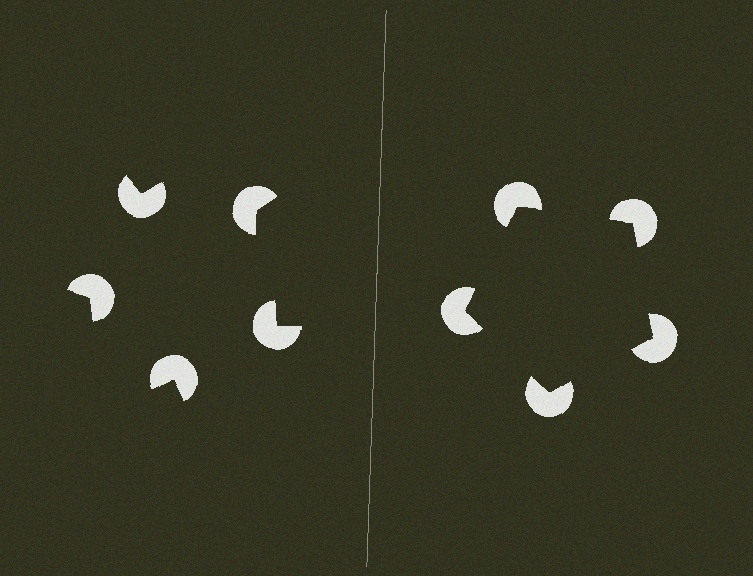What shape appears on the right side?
An illusory pentagon.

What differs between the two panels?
The pac-man discs are positioned identically on both sides; only the wedge orientations differ. On the right they align to a pentagon; on the left they are misaligned.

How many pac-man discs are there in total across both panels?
10 — 5 on each side.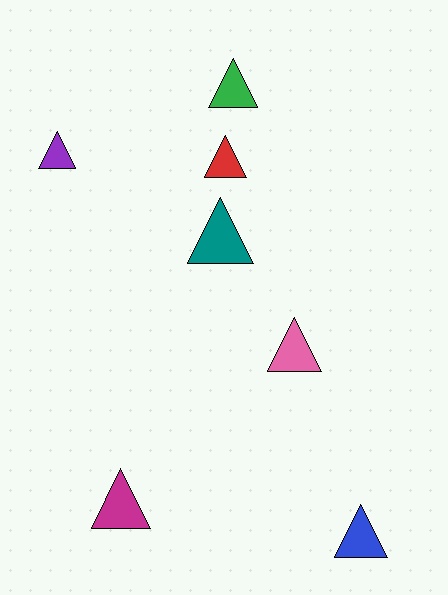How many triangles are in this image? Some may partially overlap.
There are 7 triangles.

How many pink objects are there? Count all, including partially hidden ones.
There is 1 pink object.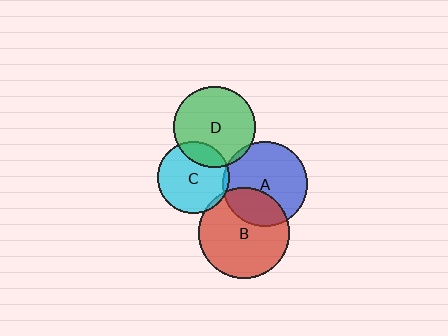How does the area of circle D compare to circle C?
Approximately 1.3 times.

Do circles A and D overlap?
Yes.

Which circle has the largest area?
Circle B (red).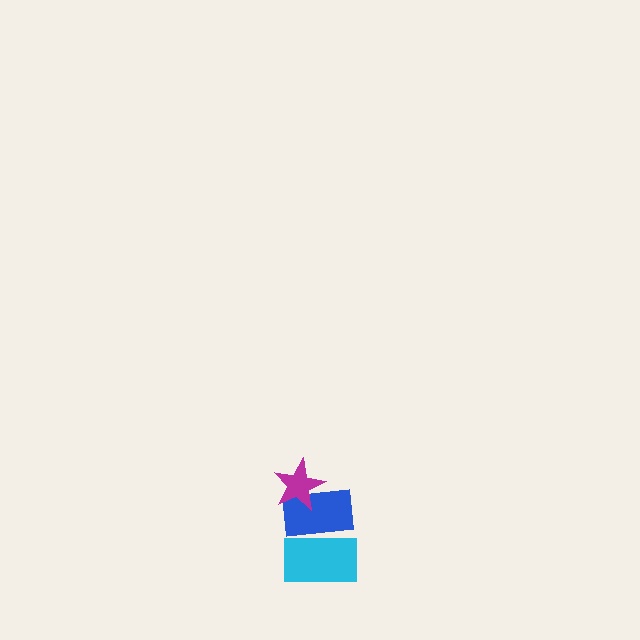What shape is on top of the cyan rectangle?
The blue rectangle is on top of the cyan rectangle.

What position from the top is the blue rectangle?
The blue rectangle is 2nd from the top.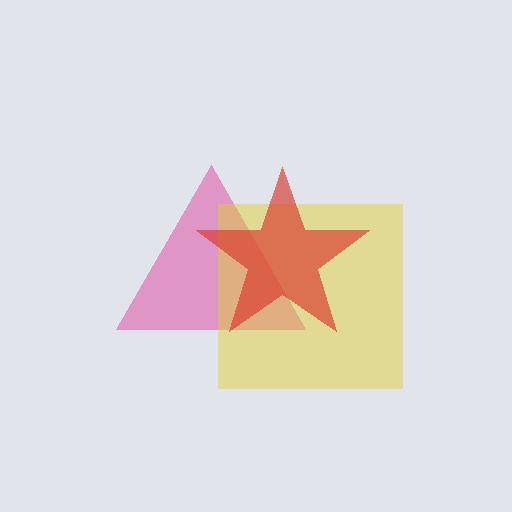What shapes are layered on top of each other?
The layered shapes are: a pink triangle, a yellow square, a red star.